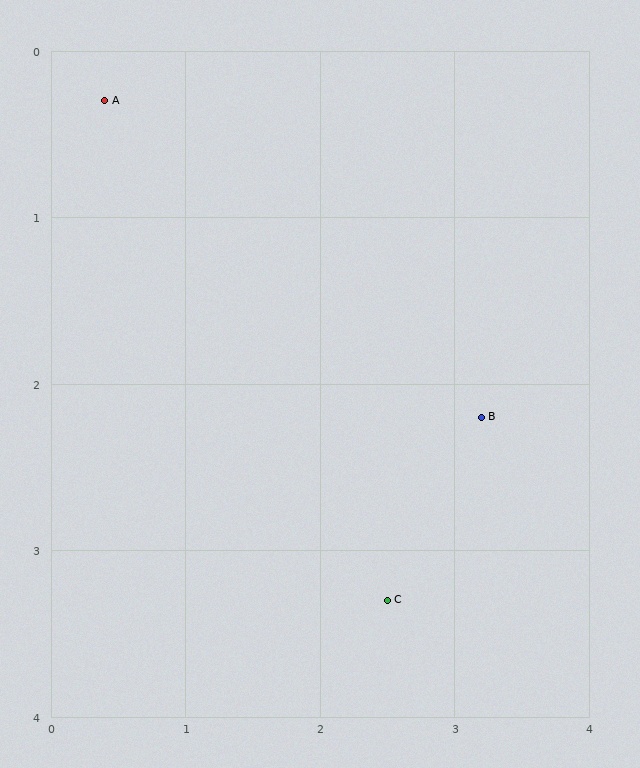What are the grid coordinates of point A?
Point A is at approximately (0.4, 0.3).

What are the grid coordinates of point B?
Point B is at approximately (3.2, 2.2).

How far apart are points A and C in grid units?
Points A and C are about 3.7 grid units apart.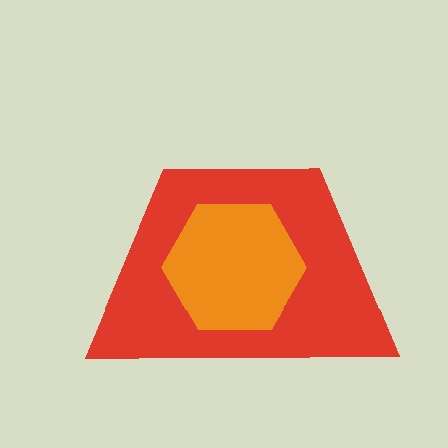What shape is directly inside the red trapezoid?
The orange hexagon.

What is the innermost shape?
The orange hexagon.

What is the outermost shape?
The red trapezoid.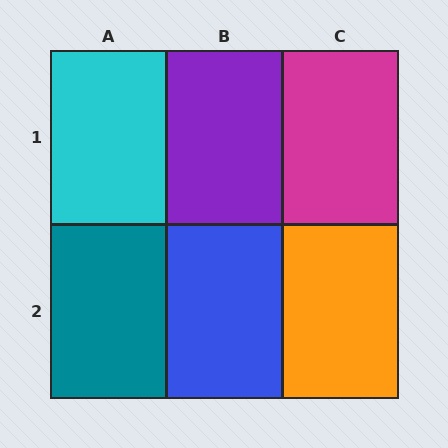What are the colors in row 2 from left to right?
Teal, blue, orange.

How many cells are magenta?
1 cell is magenta.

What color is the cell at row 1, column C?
Magenta.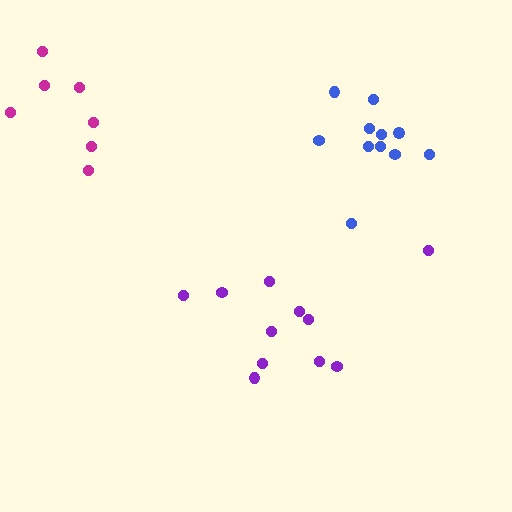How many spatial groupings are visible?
There are 3 spatial groupings.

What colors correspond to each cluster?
The clusters are colored: blue, purple, magenta.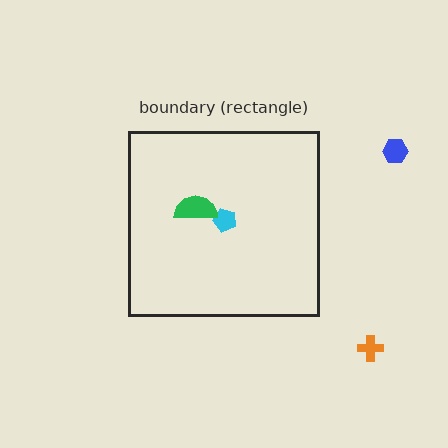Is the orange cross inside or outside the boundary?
Outside.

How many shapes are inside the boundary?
2 inside, 2 outside.